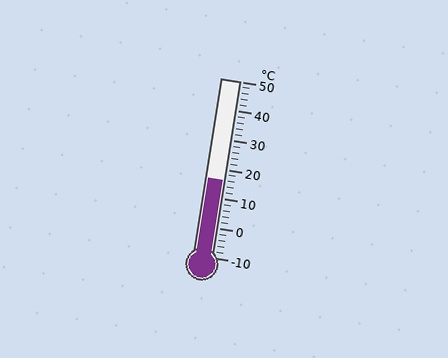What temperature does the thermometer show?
The thermometer shows approximately 16°C.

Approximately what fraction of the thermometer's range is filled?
The thermometer is filled to approximately 45% of its range.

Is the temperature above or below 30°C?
The temperature is below 30°C.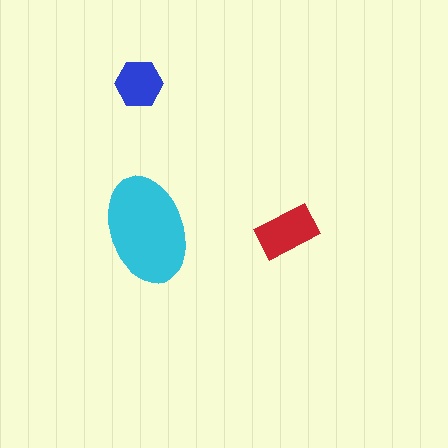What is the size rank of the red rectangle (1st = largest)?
2nd.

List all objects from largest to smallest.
The cyan ellipse, the red rectangle, the blue hexagon.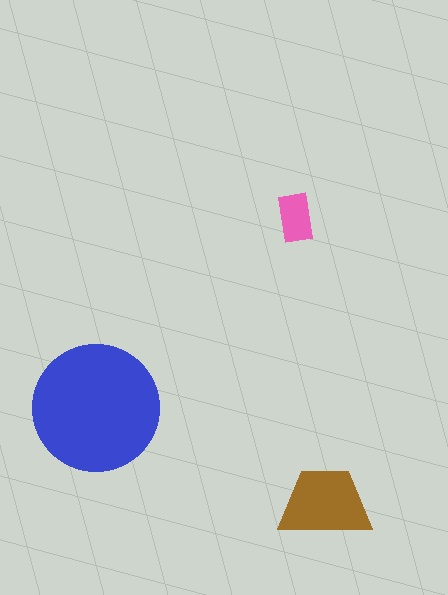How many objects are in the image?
There are 3 objects in the image.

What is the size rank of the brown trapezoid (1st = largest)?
2nd.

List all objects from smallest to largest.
The pink rectangle, the brown trapezoid, the blue circle.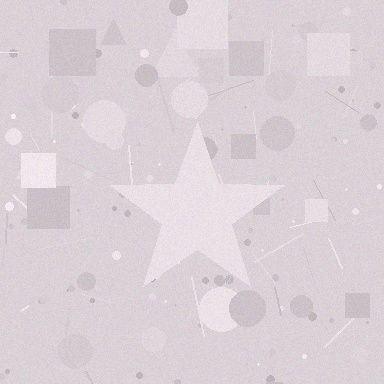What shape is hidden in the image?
A star is hidden in the image.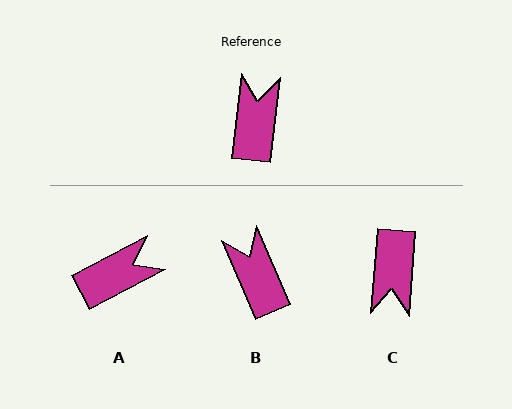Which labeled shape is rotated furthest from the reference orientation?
C, about 178 degrees away.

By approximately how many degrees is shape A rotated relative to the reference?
Approximately 56 degrees clockwise.